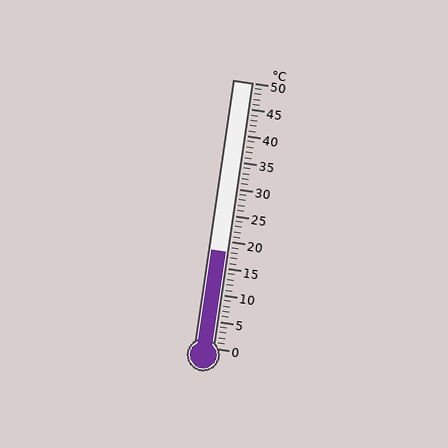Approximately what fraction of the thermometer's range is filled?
The thermometer is filled to approximately 35% of its range.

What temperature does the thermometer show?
The thermometer shows approximately 18°C.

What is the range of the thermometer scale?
The thermometer scale ranges from 0°C to 50°C.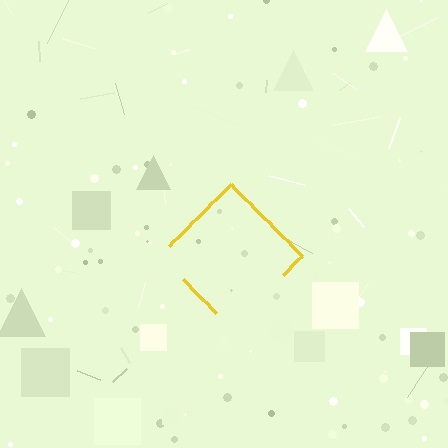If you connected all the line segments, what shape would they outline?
They would outline a diamond.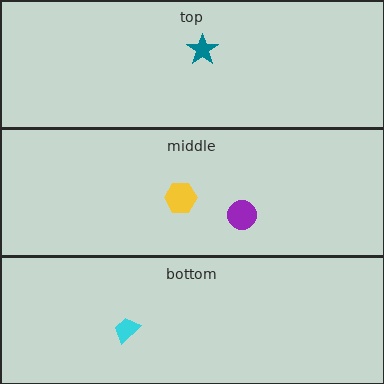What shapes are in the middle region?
The yellow hexagon, the purple circle.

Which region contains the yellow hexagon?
The middle region.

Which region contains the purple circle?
The middle region.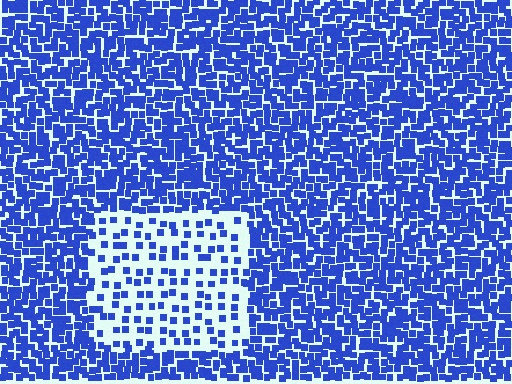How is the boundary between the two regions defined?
The boundary is defined by a change in element density (approximately 2.7x ratio). All elements are the same color, size, and shape.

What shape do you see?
I see a rectangle.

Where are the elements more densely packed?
The elements are more densely packed outside the rectangle boundary.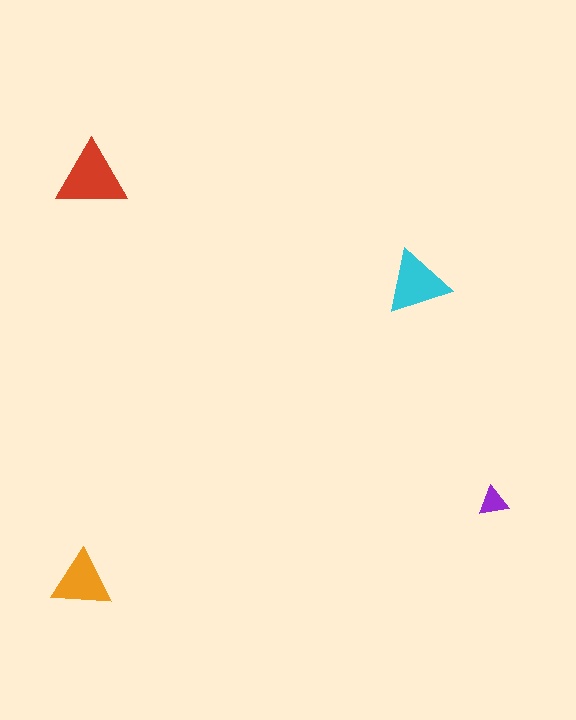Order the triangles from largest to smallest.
the red one, the cyan one, the orange one, the purple one.